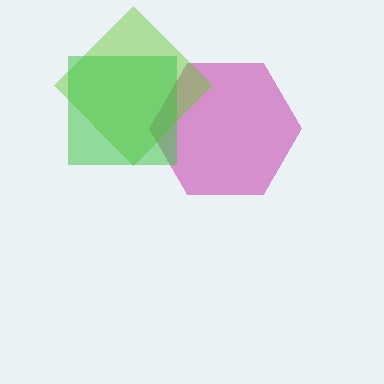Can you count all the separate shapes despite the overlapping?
Yes, there are 3 separate shapes.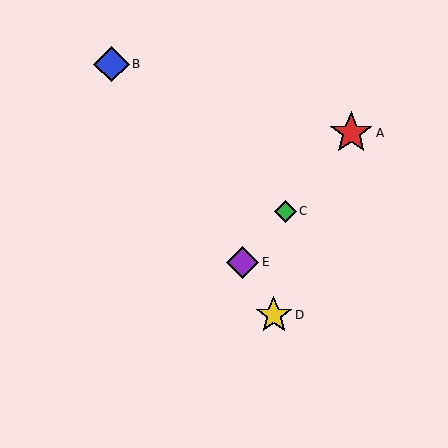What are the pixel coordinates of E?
Object E is at (242, 262).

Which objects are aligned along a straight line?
Objects A, C, E are aligned along a straight line.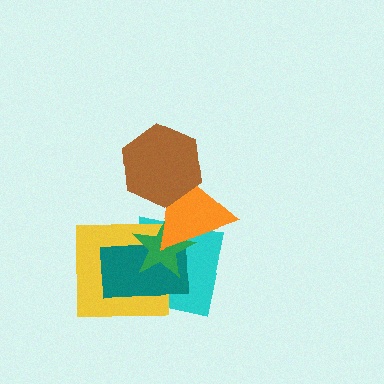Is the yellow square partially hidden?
Yes, it is partially covered by another shape.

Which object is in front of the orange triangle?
The brown hexagon is in front of the orange triangle.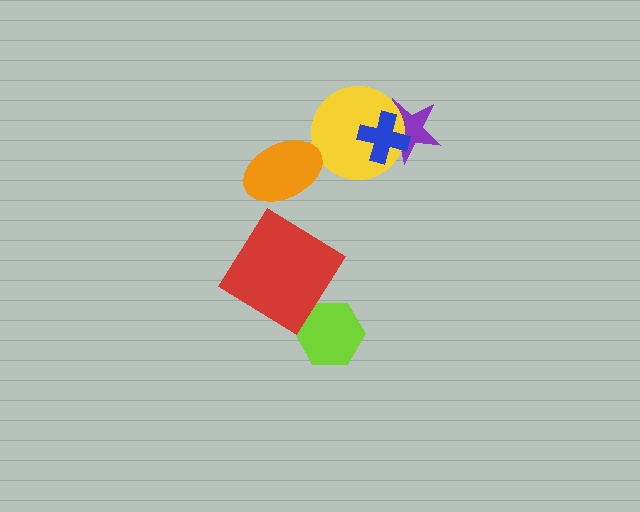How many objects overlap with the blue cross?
2 objects overlap with the blue cross.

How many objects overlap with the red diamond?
0 objects overlap with the red diamond.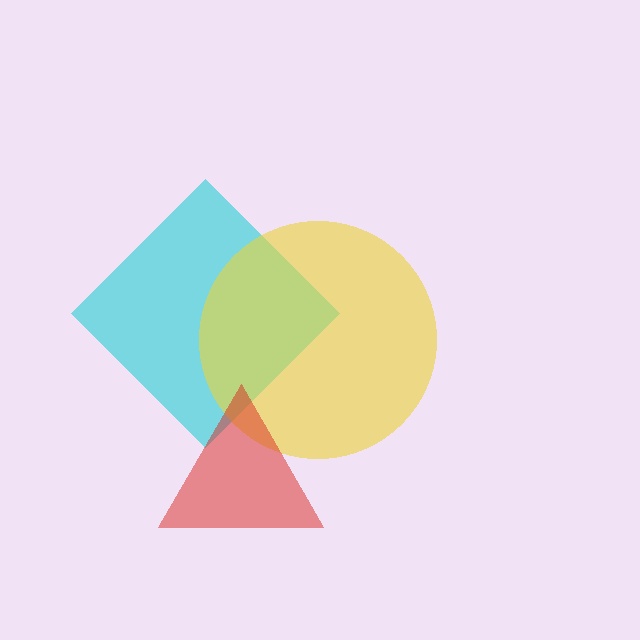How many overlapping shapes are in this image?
There are 3 overlapping shapes in the image.